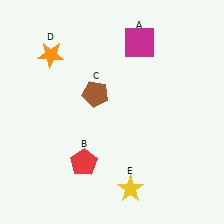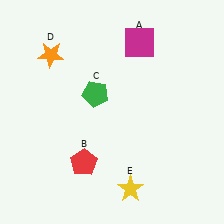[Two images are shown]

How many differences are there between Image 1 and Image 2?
There is 1 difference between the two images.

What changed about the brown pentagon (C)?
In Image 1, C is brown. In Image 2, it changed to green.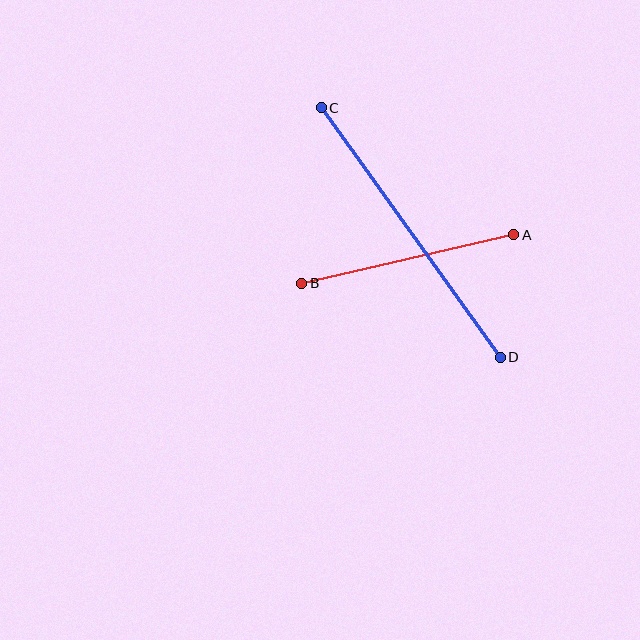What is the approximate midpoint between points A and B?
The midpoint is at approximately (408, 259) pixels.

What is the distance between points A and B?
The distance is approximately 217 pixels.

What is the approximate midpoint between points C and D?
The midpoint is at approximately (411, 232) pixels.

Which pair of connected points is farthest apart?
Points C and D are farthest apart.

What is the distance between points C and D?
The distance is approximately 307 pixels.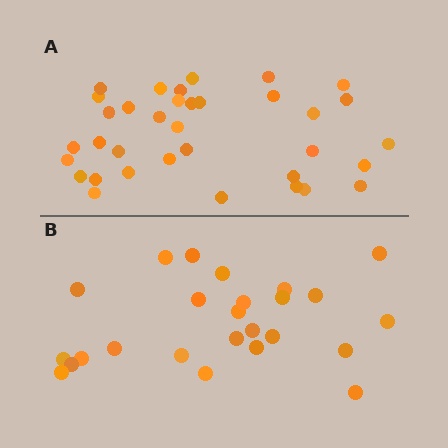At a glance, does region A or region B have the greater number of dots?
Region A (the top region) has more dots.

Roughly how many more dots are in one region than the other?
Region A has roughly 10 or so more dots than region B.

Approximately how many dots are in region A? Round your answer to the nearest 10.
About 40 dots. (The exact count is 35, which rounds to 40.)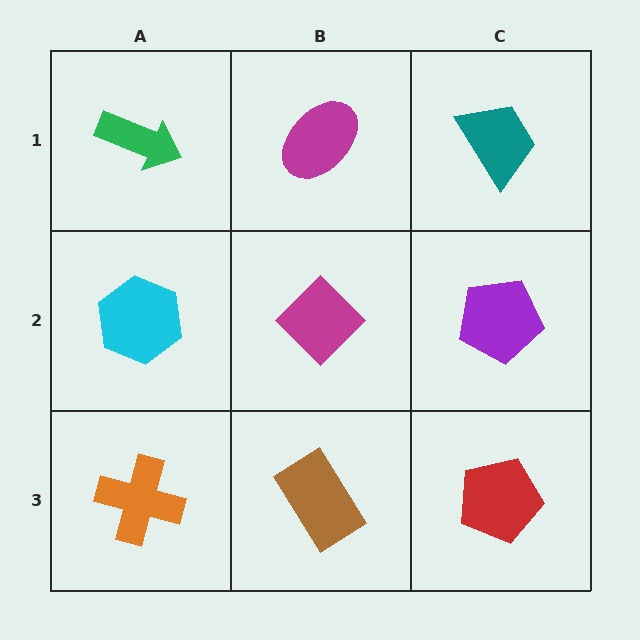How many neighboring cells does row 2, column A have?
3.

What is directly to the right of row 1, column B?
A teal trapezoid.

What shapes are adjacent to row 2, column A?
A green arrow (row 1, column A), an orange cross (row 3, column A), a magenta diamond (row 2, column B).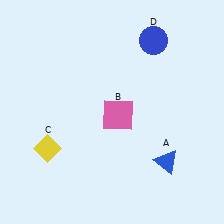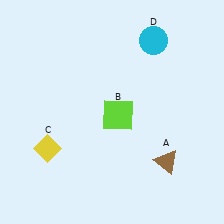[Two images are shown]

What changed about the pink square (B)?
In Image 1, B is pink. In Image 2, it changed to lime.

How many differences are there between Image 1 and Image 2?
There are 3 differences between the two images.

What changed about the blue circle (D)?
In Image 1, D is blue. In Image 2, it changed to cyan.